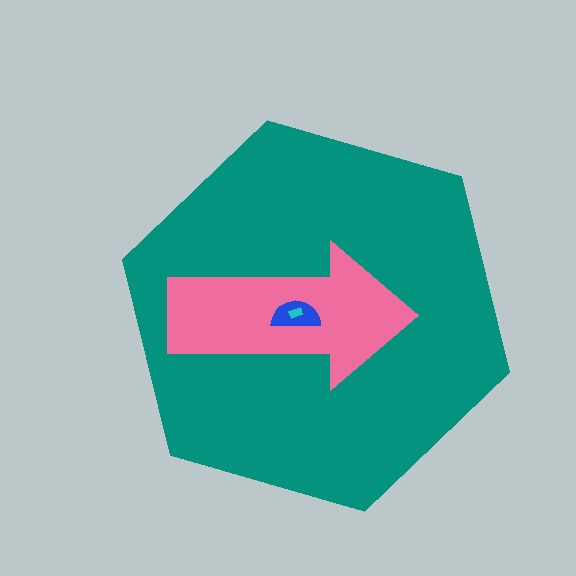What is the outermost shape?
The teal hexagon.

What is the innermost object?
The cyan rectangle.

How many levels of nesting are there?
4.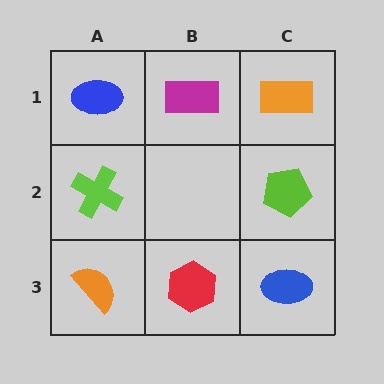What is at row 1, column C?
An orange rectangle.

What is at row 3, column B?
A red hexagon.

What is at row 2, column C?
A lime pentagon.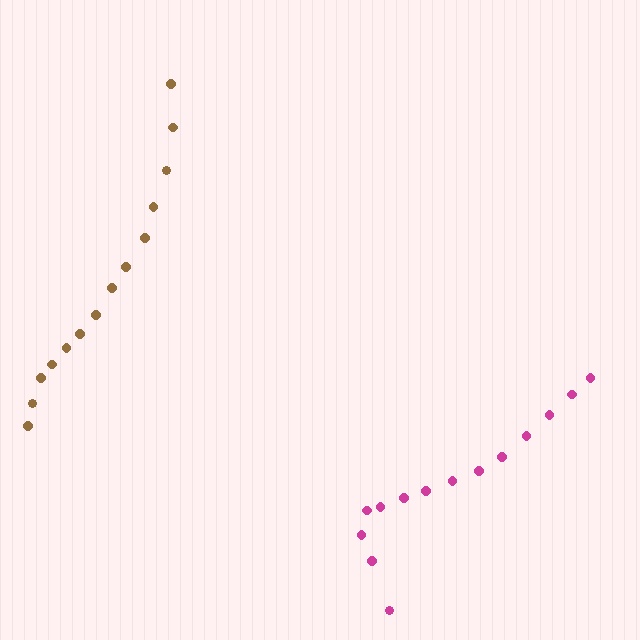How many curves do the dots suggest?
There are 2 distinct paths.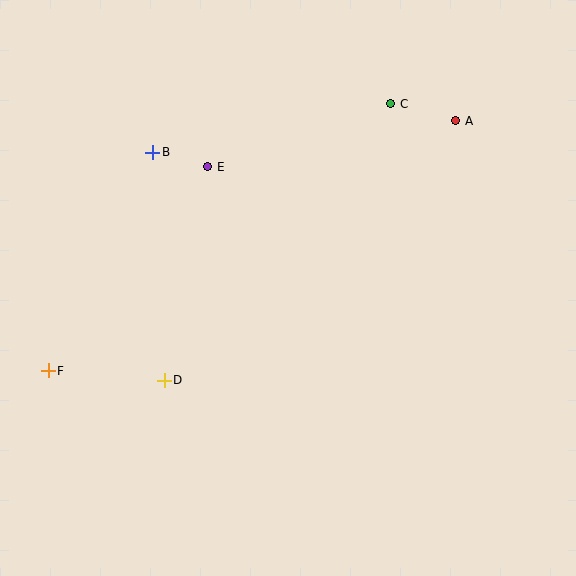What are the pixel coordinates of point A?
Point A is at (456, 121).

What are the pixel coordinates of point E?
Point E is at (208, 167).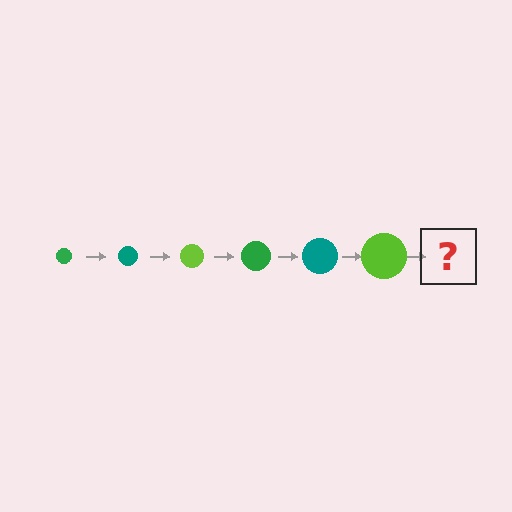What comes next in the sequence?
The next element should be a green circle, larger than the previous one.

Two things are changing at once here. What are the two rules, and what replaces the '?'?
The two rules are that the circle grows larger each step and the color cycles through green, teal, and lime. The '?' should be a green circle, larger than the previous one.